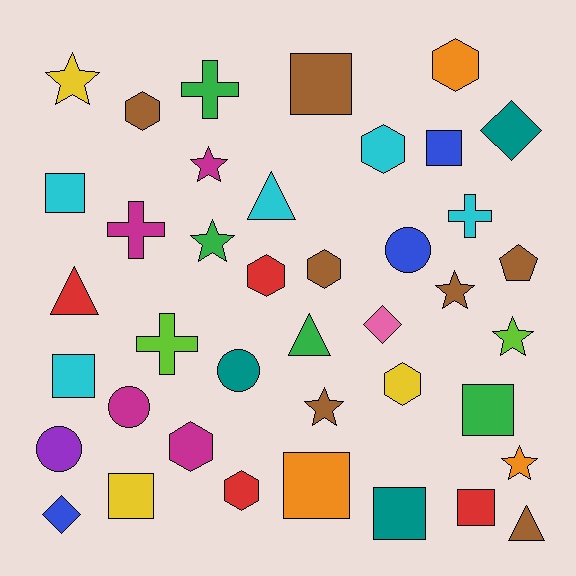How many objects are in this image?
There are 40 objects.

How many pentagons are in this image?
There is 1 pentagon.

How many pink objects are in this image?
There is 1 pink object.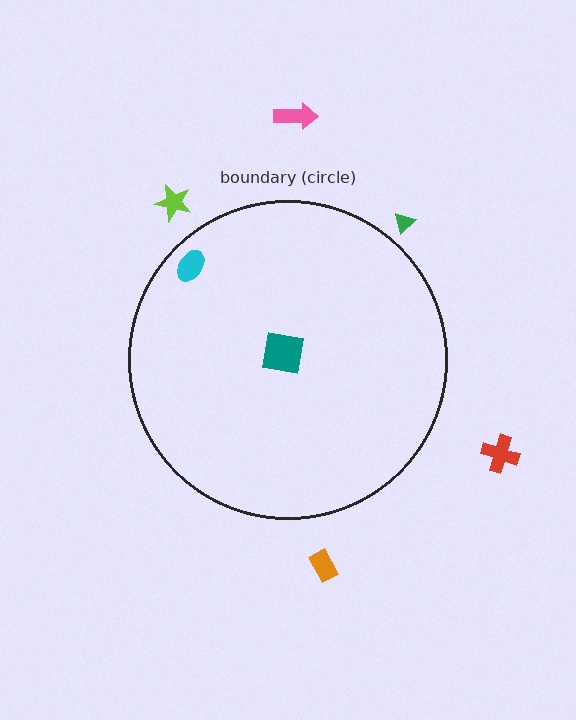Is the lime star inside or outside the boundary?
Outside.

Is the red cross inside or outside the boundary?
Outside.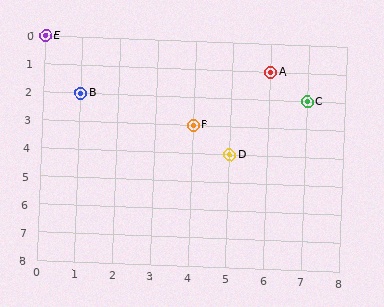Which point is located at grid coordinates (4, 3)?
Point F is at (4, 3).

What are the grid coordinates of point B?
Point B is at grid coordinates (1, 2).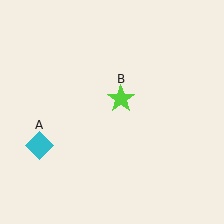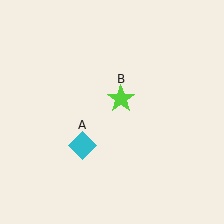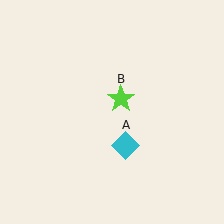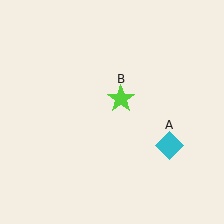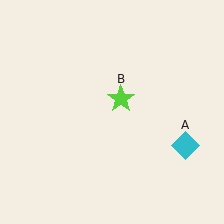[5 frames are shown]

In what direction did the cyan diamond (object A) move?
The cyan diamond (object A) moved right.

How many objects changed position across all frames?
1 object changed position: cyan diamond (object A).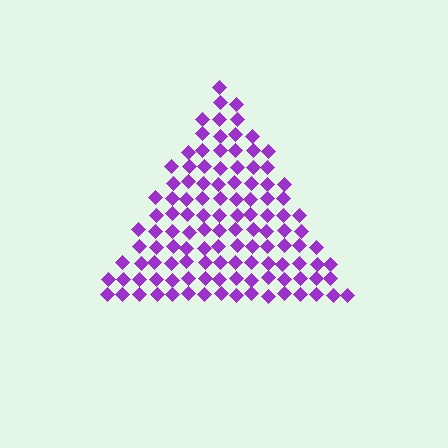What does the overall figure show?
The overall figure shows a triangle.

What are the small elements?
The small elements are diamonds.